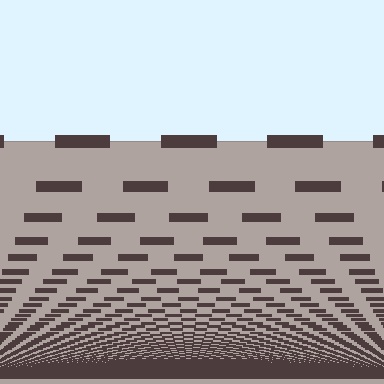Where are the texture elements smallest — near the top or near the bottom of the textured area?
Near the bottom.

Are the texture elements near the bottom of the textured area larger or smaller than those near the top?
Smaller. The gradient is inverted — elements near the bottom are smaller and denser.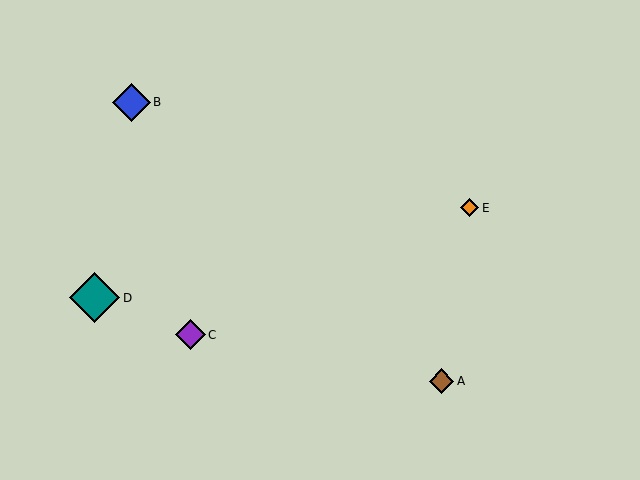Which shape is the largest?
The teal diamond (labeled D) is the largest.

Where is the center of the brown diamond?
The center of the brown diamond is at (442, 381).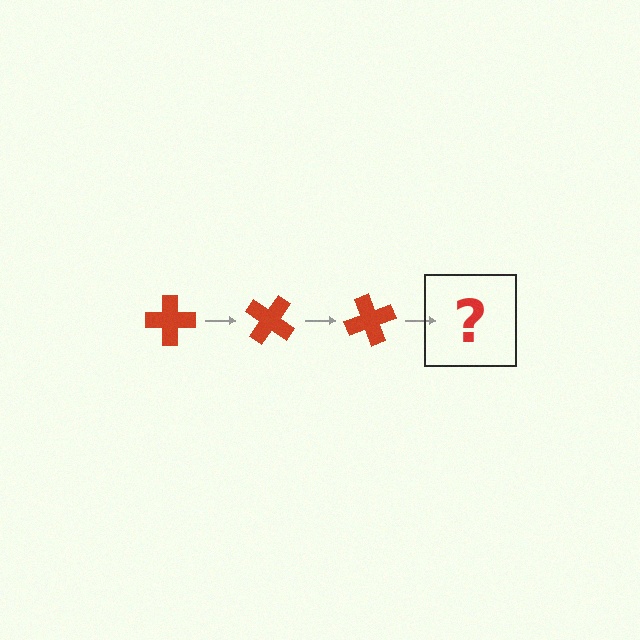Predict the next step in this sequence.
The next step is a red cross rotated 105 degrees.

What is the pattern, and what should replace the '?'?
The pattern is that the cross rotates 35 degrees each step. The '?' should be a red cross rotated 105 degrees.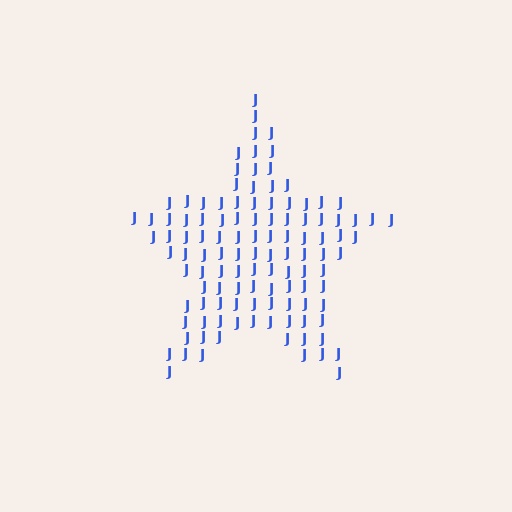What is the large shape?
The large shape is a star.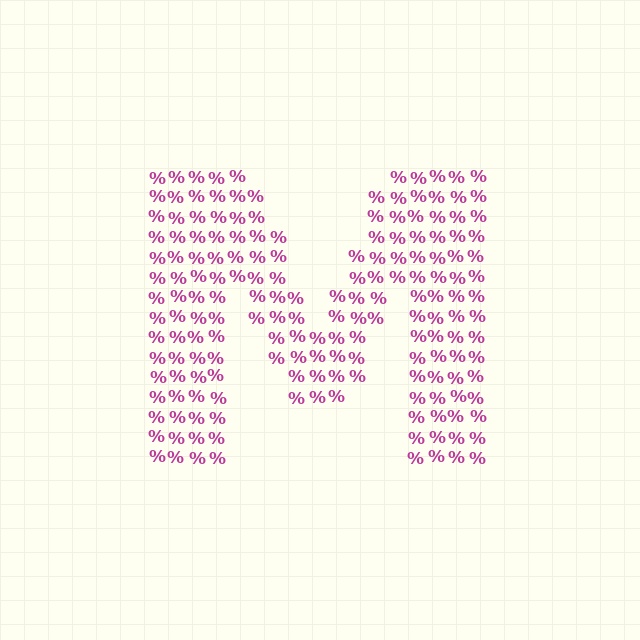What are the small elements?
The small elements are percent signs.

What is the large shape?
The large shape is the letter M.